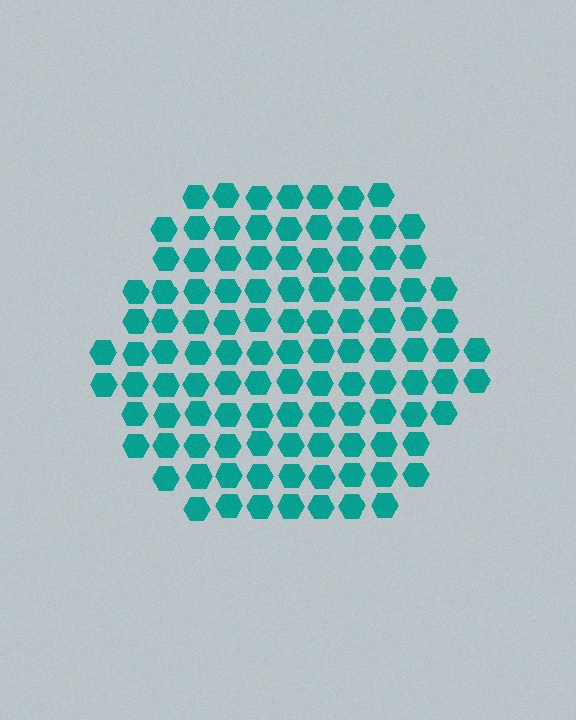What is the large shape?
The large shape is a hexagon.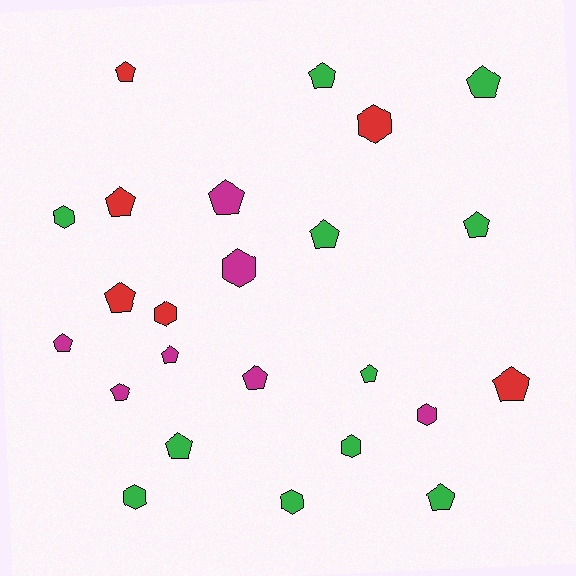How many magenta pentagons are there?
There are 5 magenta pentagons.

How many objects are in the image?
There are 24 objects.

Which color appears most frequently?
Green, with 11 objects.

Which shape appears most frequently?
Pentagon, with 16 objects.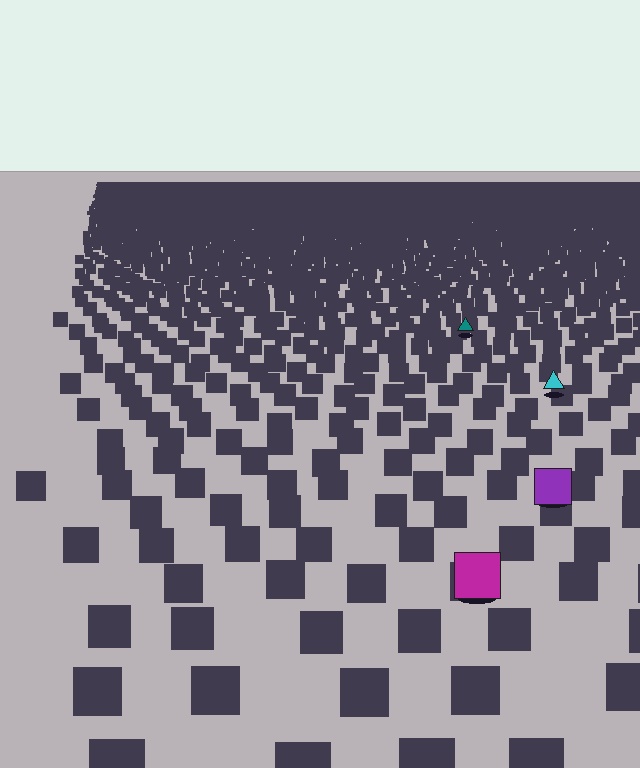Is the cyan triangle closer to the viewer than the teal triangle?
Yes. The cyan triangle is closer — you can tell from the texture gradient: the ground texture is coarser near it.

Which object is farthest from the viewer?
The teal triangle is farthest from the viewer. It appears smaller and the ground texture around it is denser.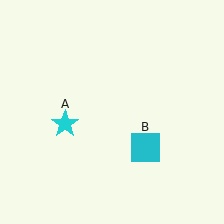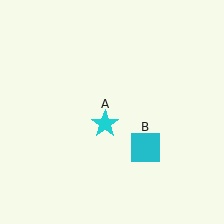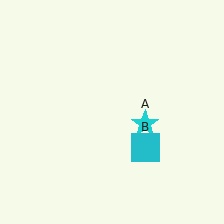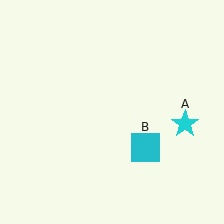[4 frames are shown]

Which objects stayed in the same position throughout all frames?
Cyan square (object B) remained stationary.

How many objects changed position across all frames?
1 object changed position: cyan star (object A).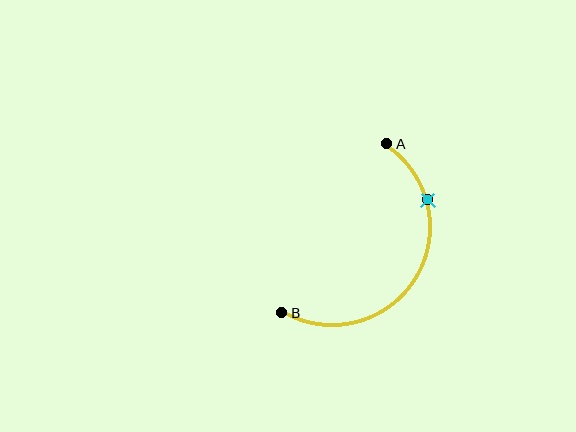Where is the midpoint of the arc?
The arc midpoint is the point on the curve farthest from the straight line joining A and B. It sits to the right of that line.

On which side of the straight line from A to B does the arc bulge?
The arc bulges to the right of the straight line connecting A and B.